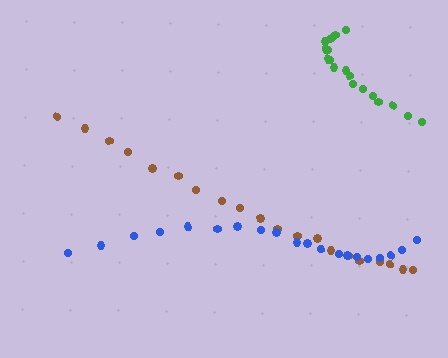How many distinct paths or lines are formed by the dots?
There are 3 distinct paths.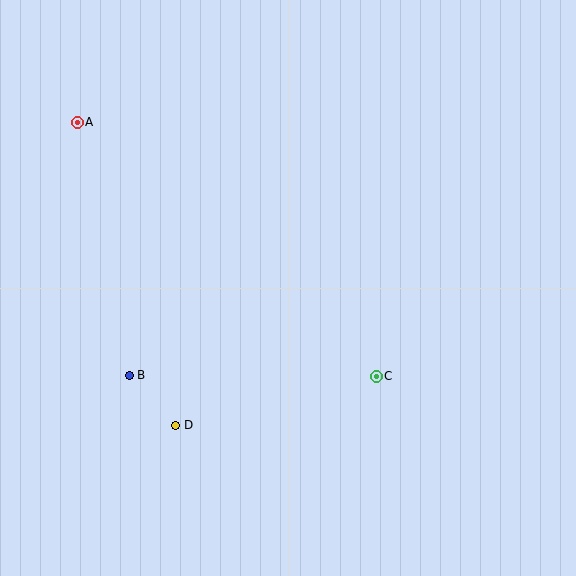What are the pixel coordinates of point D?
Point D is at (176, 425).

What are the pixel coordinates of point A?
Point A is at (77, 122).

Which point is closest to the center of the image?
Point C at (376, 376) is closest to the center.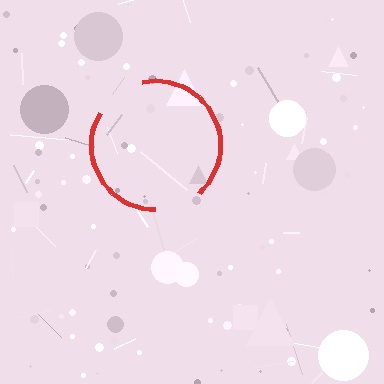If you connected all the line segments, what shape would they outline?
They would outline a circle.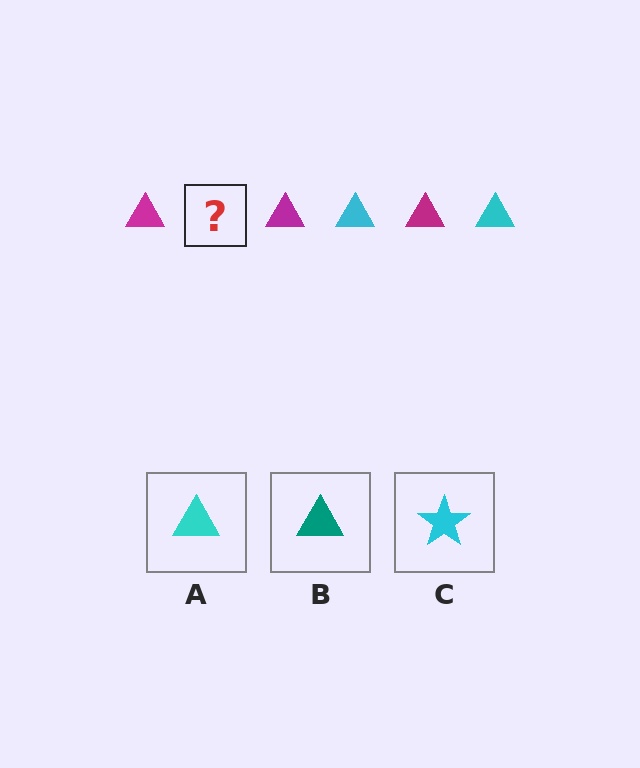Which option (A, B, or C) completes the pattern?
A.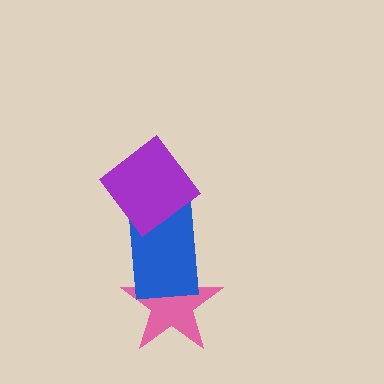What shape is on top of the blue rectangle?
The purple diamond is on top of the blue rectangle.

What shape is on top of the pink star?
The blue rectangle is on top of the pink star.